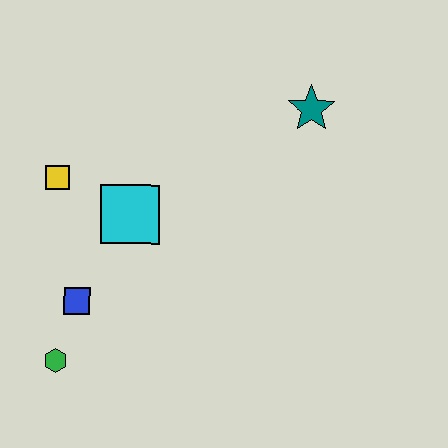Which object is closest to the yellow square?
The cyan square is closest to the yellow square.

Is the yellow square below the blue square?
No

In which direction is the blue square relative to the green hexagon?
The blue square is above the green hexagon.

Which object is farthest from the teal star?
The green hexagon is farthest from the teal star.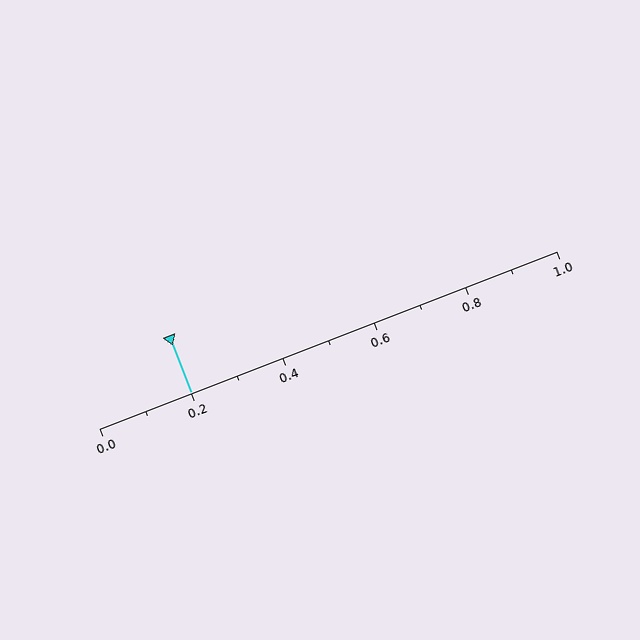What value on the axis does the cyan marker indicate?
The marker indicates approximately 0.2.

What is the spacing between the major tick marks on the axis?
The major ticks are spaced 0.2 apart.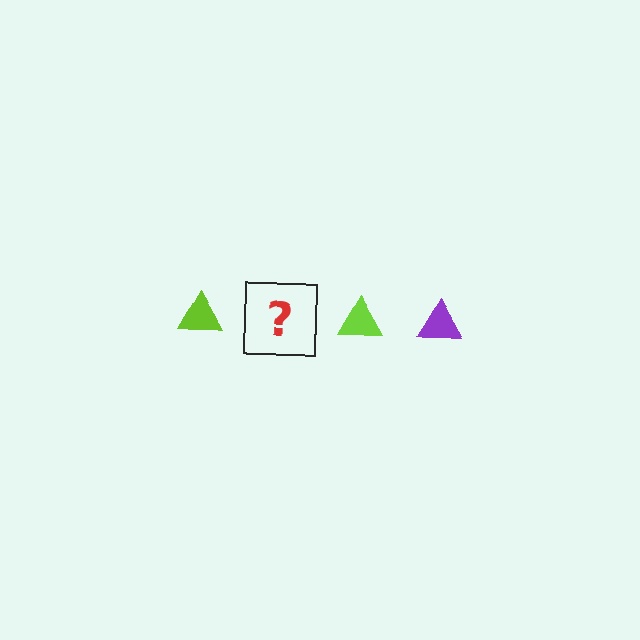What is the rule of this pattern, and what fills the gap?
The rule is that the pattern cycles through lime, purple triangles. The gap should be filled with a purple triangle.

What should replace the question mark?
The question mark should be replaced with a purple triangle.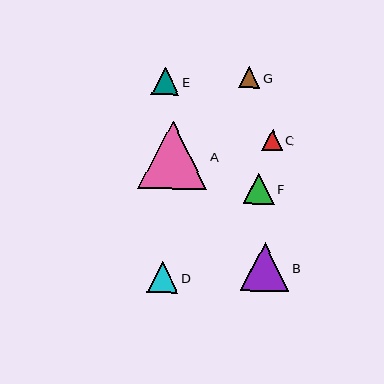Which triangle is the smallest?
Triangle C is the smallest with a size of approximately 20 pixels.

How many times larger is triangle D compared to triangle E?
Triangle D is approximately 1.1 times the size of triangle E.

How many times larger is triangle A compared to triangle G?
Triangle A is approximately 3.2 times the size of triangle G.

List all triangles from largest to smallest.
From largest to smallest: A, B, D, F, E, G, C.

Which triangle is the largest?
Triangle A is the largest with a size of approximately 69 pixels.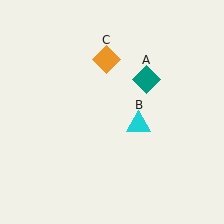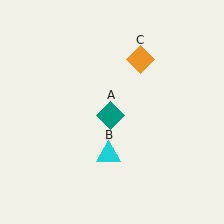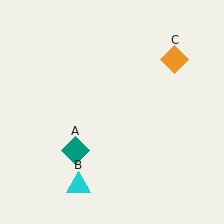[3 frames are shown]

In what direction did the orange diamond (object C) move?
The orange diamond (object C) moved right.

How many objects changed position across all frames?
3 objects changed position: teal diamond (object A), cyan triangle (object B), orange diamond (object C).